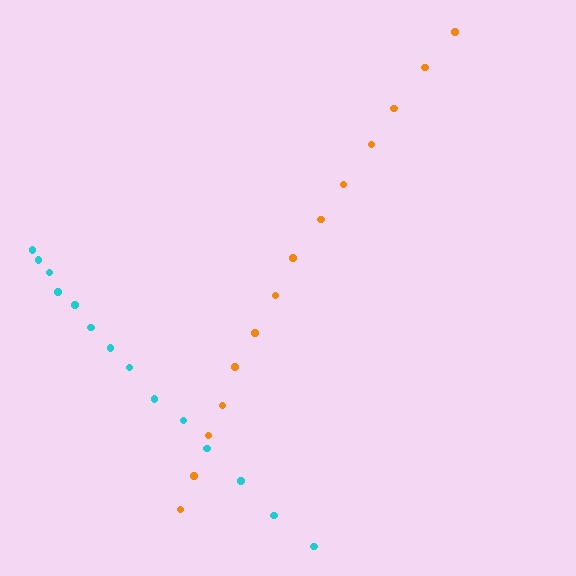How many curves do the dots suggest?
There are 2 distinct paths.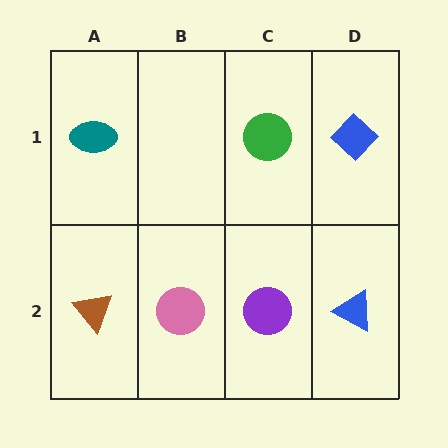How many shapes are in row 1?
3 shapes.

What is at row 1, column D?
A blue diamond.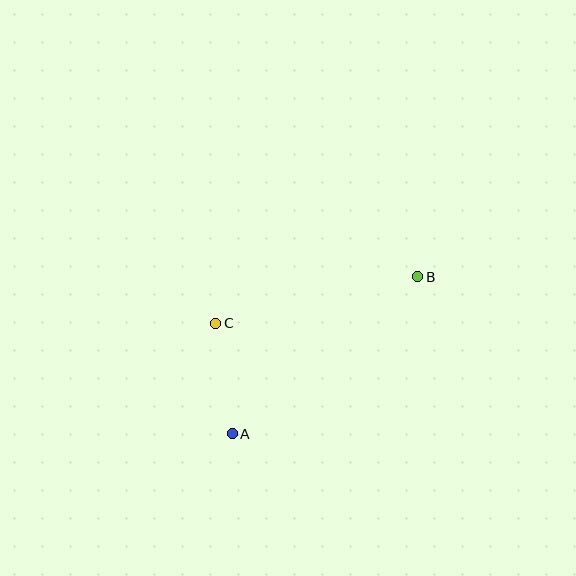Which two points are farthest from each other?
Points A and B are farthest from each other.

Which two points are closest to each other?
Points A and C are closest to each other.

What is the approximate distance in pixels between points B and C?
The distance between B and C is approximately 207 pixels.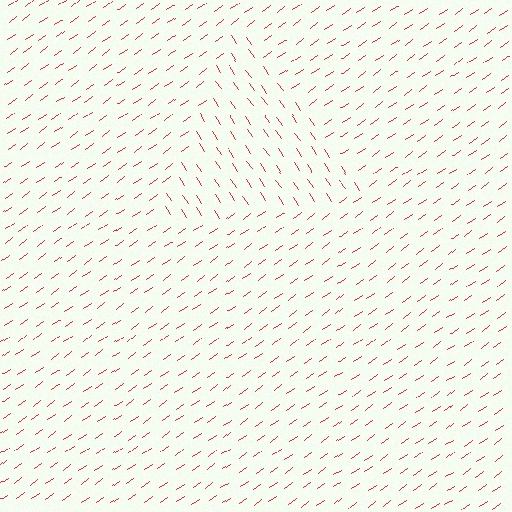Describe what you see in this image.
The image is filled with small red line segments. A triangle region in the image has lines oriented differently from the surrounding lines, creating a visible texture boundary.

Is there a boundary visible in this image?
Yes, there is a texture boundary formed by a change in line orientation.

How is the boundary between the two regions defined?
The boundary is defined purely by a change in line orientation (approximately 89 degrees difference). All lines are the same color and thickness.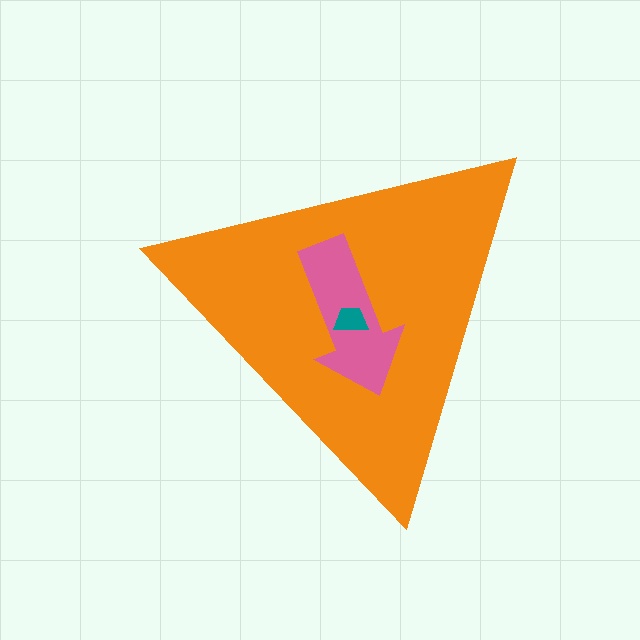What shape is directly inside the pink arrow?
The teal trapezoid.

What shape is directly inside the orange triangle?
The pink arrow.